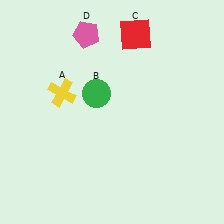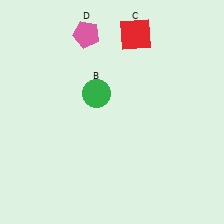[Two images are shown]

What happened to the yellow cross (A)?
The yellow cross (A) was removed in Image 2. It was in the top-left area of Image 1.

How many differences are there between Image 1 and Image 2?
There is 1 difference between the two images.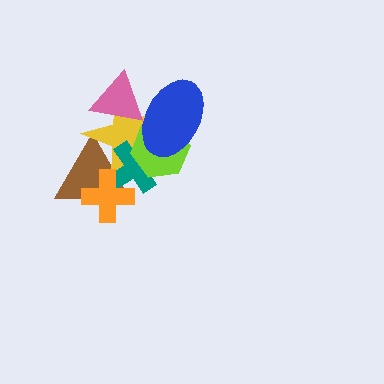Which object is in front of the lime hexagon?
The blue ellipse is in front of the lime hexagon.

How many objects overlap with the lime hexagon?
3 objects overlap with the lime hexagon.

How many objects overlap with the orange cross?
3 objects overlap with the orange cross.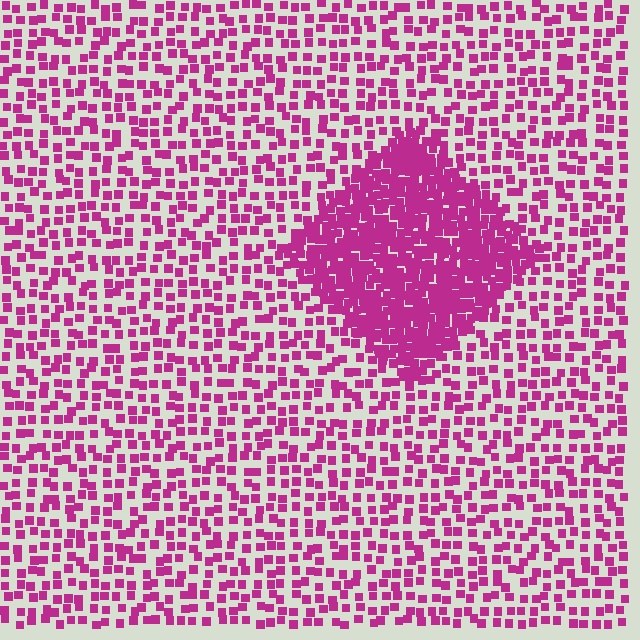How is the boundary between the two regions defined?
The boundary is defined by a change in element density (approximately 2.7x ratio). All elements are the same color, size, and shape.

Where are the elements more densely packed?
The elements are more densely packed inside the diamond boundary.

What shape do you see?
I see a diamond.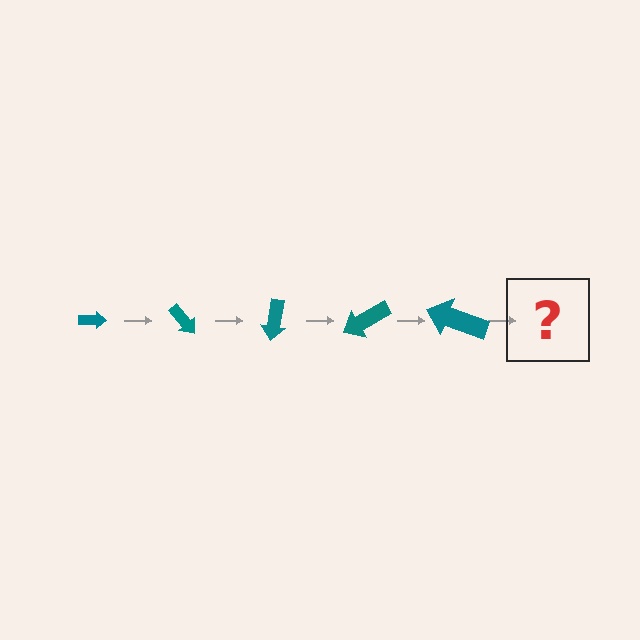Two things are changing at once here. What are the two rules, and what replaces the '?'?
The two rules are that the arrow grows larger each step and it rotates 50 degrees each step. The '?' should be an arrow, larger than the previous one and rotated 250 degrees from the start.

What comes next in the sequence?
The next element should be an arrow, larger than the previous one and rotated 250 degrees from the start.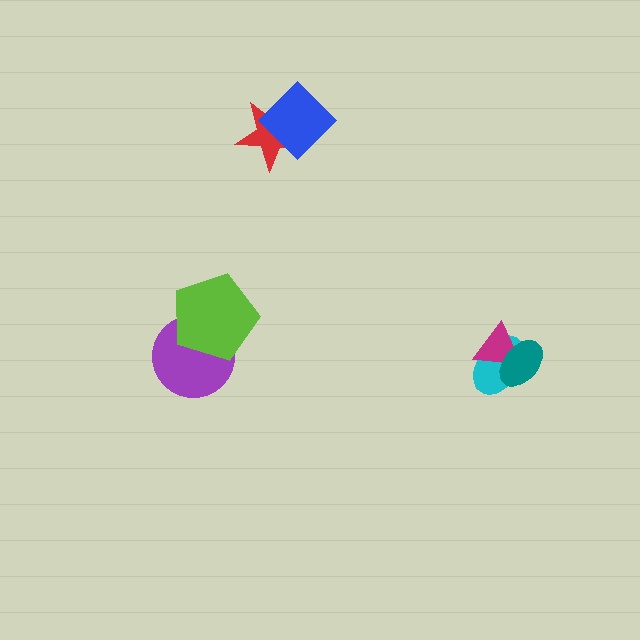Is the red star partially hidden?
Yes, it is partially covered by another shape.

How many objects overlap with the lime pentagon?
1 object overlaps with the lime pentagon.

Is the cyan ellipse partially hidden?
Yes, it is partially covered by another shape.